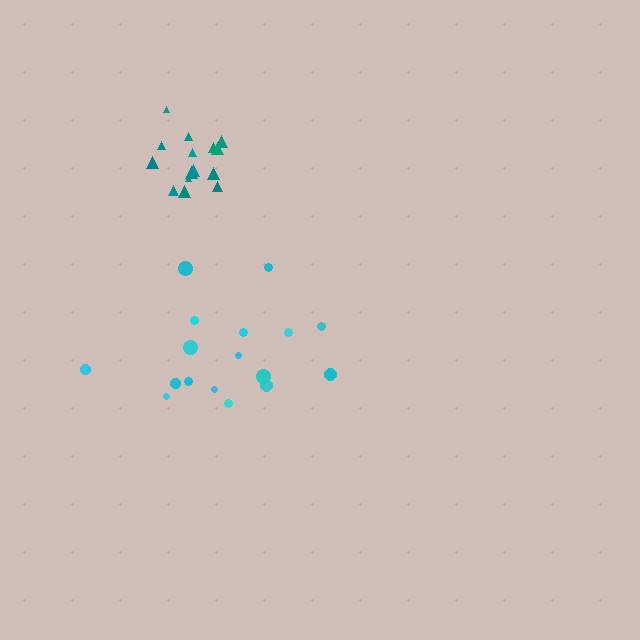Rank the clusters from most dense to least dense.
teal, cyan.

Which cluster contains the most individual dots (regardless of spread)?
Cyan (17).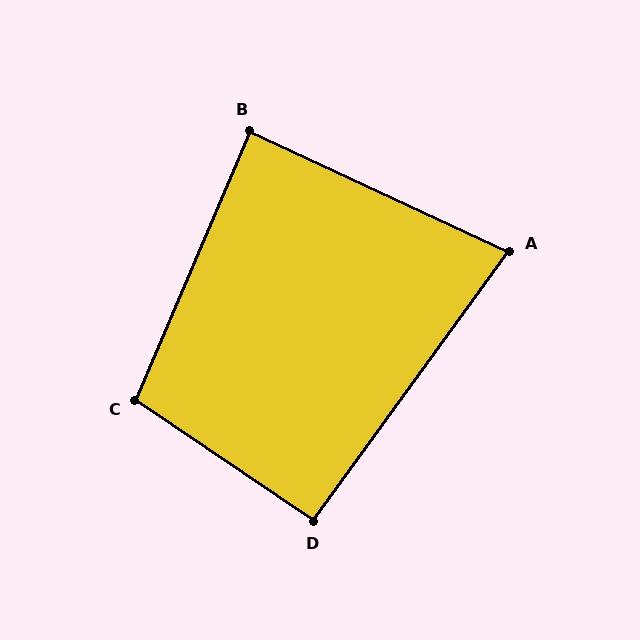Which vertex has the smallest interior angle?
A, at approximately 79 degrees.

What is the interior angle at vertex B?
Approximately 88 degrees (approximately right).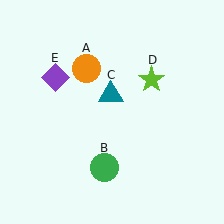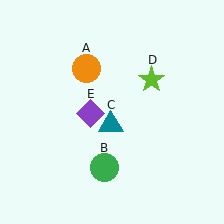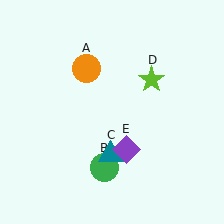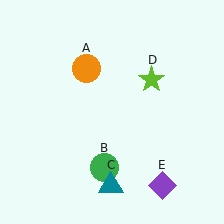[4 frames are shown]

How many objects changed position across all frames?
2 objects changed position: teal triangle (object C), purple diamond (object E).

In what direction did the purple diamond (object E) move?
The purple diamond (object E) moved down and to the right.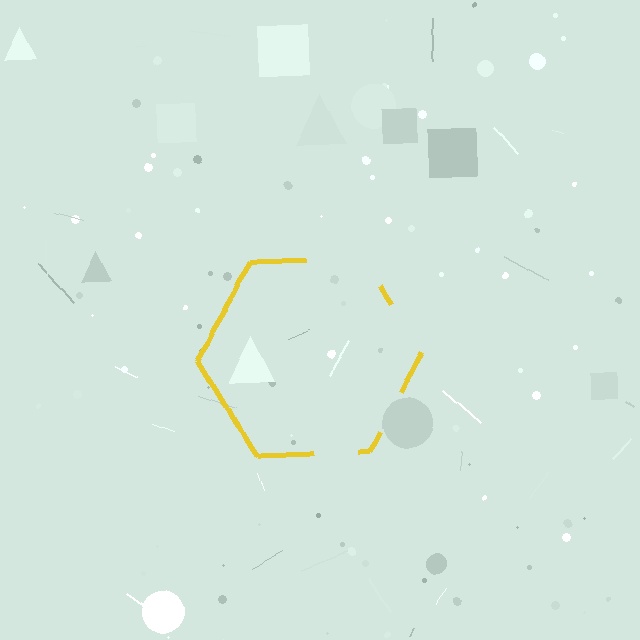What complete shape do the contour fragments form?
The contour fragments form a hexagon.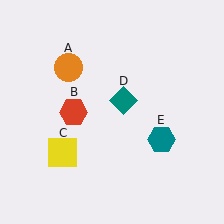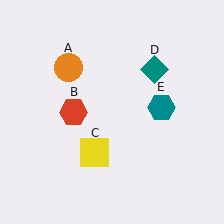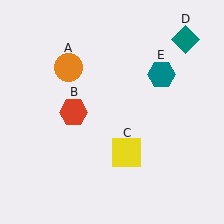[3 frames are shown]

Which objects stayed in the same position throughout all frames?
Orange circle (object A) and red hexagon (object B) remained stationary.